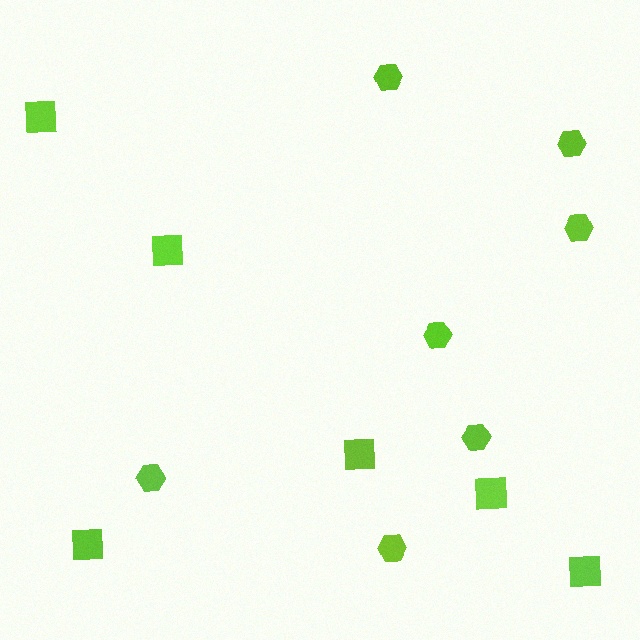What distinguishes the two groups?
There are 2 groups: one group of hexagons (7) and one group of squares (6).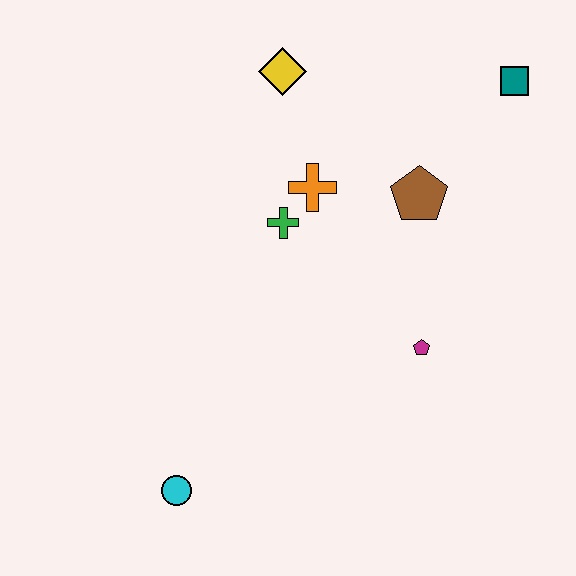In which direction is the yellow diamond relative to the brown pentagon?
The yellow diamond is to the left of the brown pentagon.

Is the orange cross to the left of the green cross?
No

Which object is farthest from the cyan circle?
The teal square is farthest from the cyan circle.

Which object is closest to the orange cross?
The green cross is closest to the orange cross.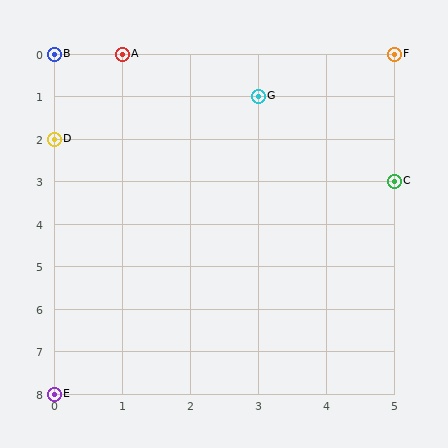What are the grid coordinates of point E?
Point E is at grid coordinates (0, 8).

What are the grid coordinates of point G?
Point G is at grid coordinates (3, 1).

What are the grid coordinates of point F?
Point F is at grid coordinates (5, 0).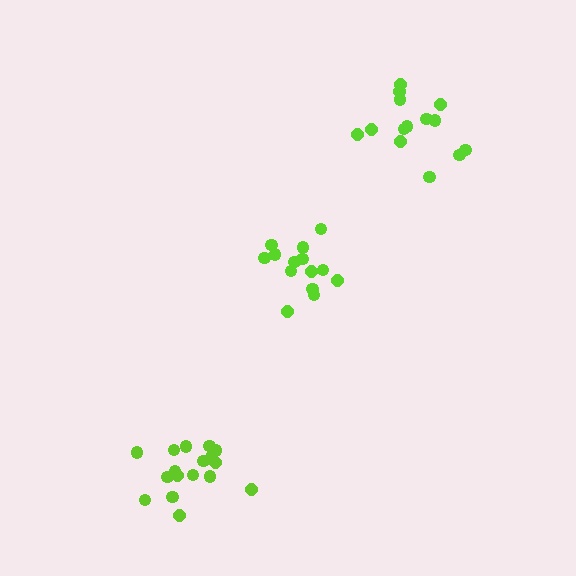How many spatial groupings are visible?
There are 3 spatial groupings.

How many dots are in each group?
Group 1: 14 dots, Group 2: 14 dots, Group 3: 17 dots (45 total).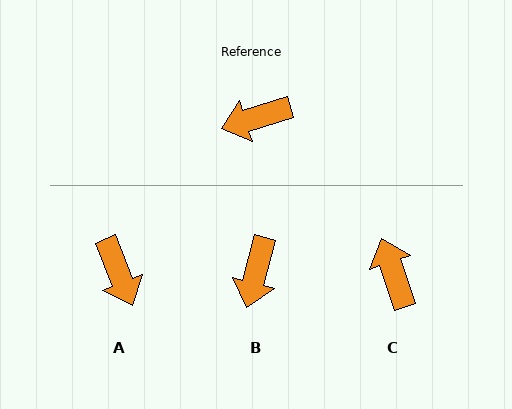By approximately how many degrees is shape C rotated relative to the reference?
Approximately 89 degrees clockwise.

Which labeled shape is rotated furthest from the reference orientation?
A, about 94 degrees away.